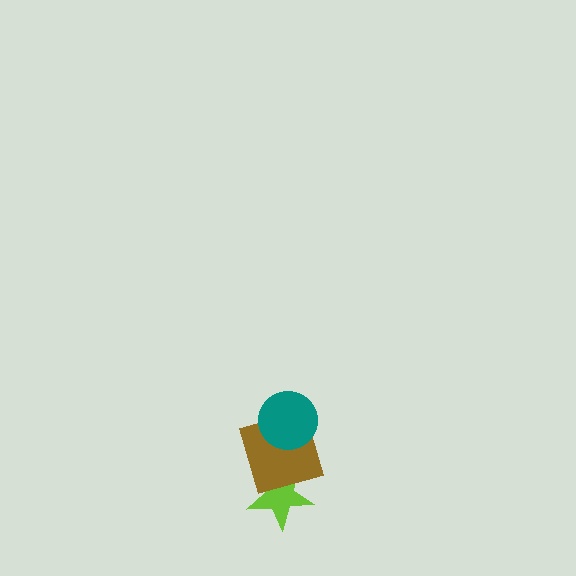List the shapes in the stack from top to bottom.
From top to bottom: the teal circle, the brown square, the lime star.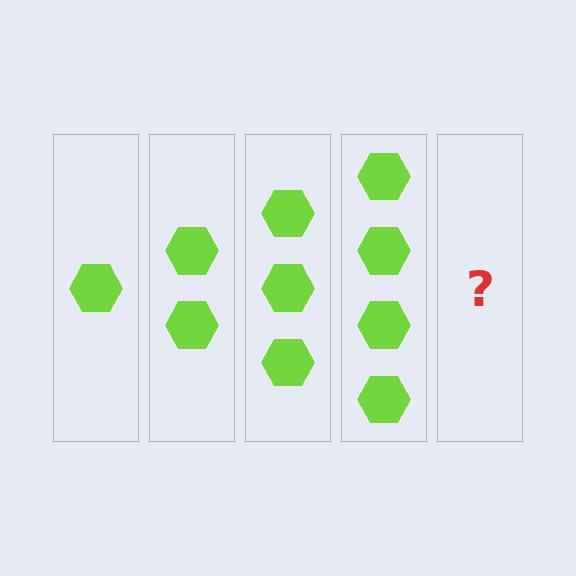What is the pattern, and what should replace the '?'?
The pattern is that each step adds one more hexagon. The '?' should be 5 hexagons.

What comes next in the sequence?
The next element should be 5 hexagons.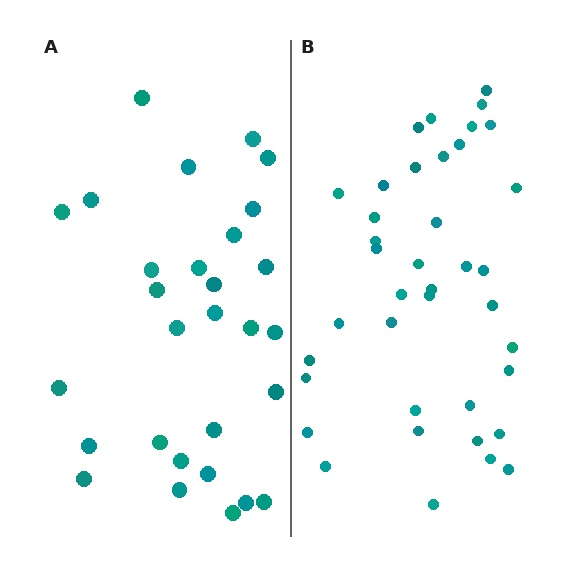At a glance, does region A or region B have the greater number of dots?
Region B (the right region) has more dots.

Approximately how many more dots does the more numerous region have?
Region B has roughly 10 or so more dots than region A.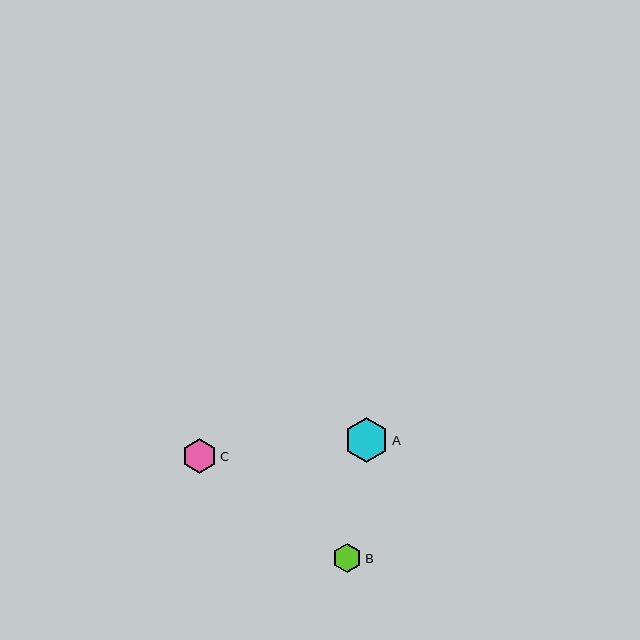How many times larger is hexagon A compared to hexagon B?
Hexagon A is approximately 1.5 times the size of hexagon B.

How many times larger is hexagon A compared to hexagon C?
Hexagon A is approximately 1.3 times the size of hexagon C.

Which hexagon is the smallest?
Hexagon B is the smallest with a size of approximately 29 pixels.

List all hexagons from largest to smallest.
From largest to smallest: A, C, B.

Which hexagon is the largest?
Hexagon A is the largest with a size of approximately 44 pixels.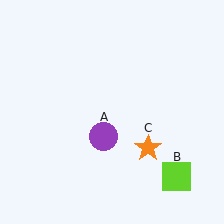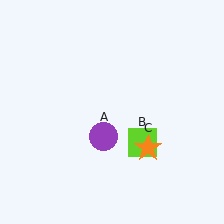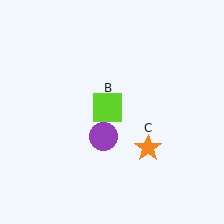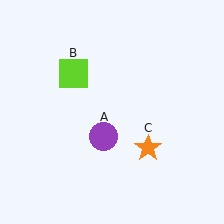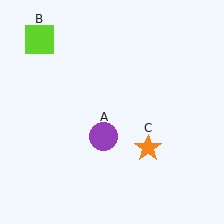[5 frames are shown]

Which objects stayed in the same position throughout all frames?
Purple circle (object A) and orange star (object C) remained stationary.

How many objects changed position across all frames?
1 object changed position: lime square (object B).